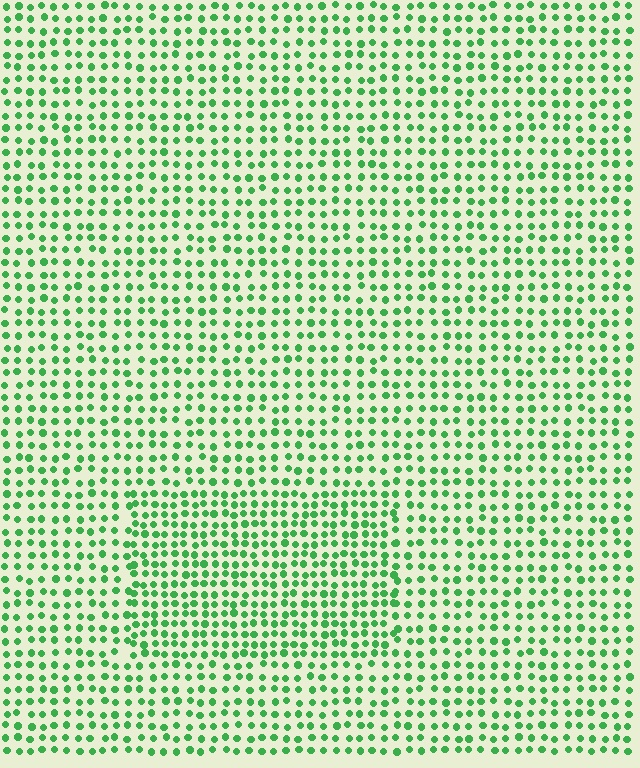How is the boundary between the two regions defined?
The boundary is defined by a change in element density (approximately 1.5x ratio). All elements are the same color, size, and shape.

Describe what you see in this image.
The image contains small green elements arranged at two different densities. A rectangle-shaped region is visible where the elements are more densely packed than the surrounding area.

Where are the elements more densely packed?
The elements are more densely packed inside the rectangle boundary.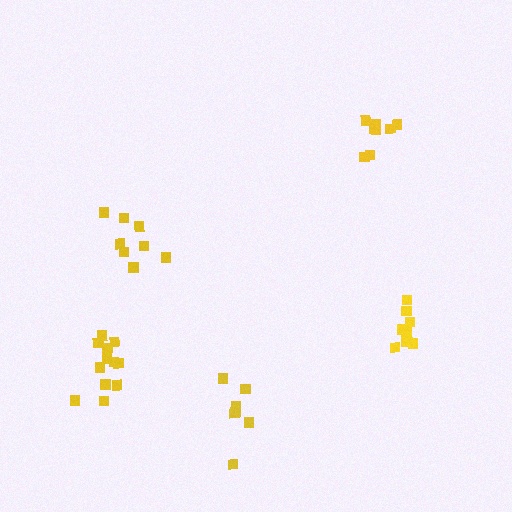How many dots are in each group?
Group 1: 8 dots, Group 2: 9 dots, Group 3: 8 dots, Group 4: 12 dots, Group 5: 7 dots (44 total).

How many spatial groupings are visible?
There are 5 spatial groupings.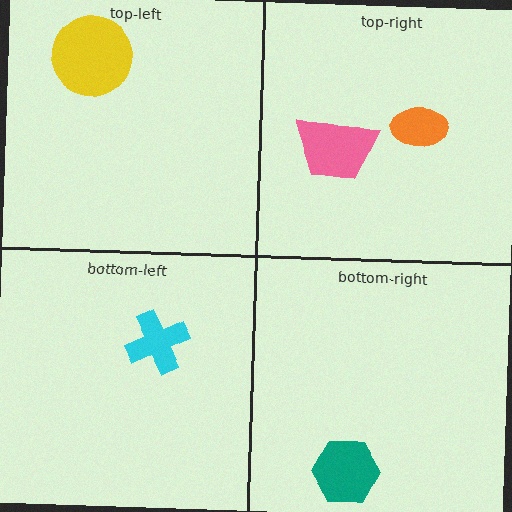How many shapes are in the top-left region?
1.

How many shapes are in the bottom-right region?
1.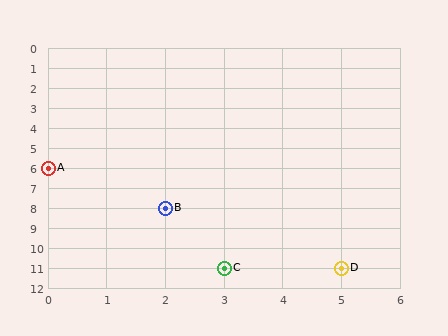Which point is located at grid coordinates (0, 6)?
Point A is at (0, 6).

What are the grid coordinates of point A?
Point A is at grid coordinates (0, 6).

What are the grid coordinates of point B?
Point B is at grid coordinates (2, 8).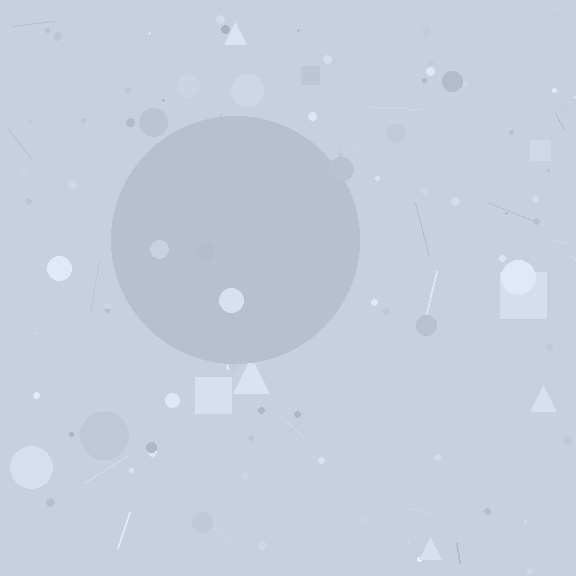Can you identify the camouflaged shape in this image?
The camouflaged shape is a circle.